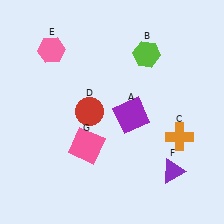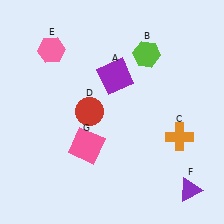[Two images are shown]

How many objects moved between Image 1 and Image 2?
2 objects moved between the two images.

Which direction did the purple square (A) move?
The purple square (A) moved up.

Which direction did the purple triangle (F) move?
The purple triangle (F) moved down.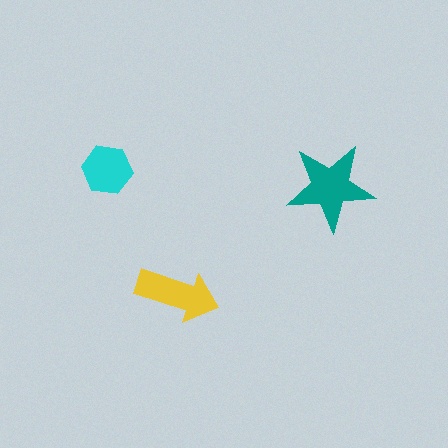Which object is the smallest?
The cyan hexagon.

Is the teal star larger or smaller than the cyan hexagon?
Larger.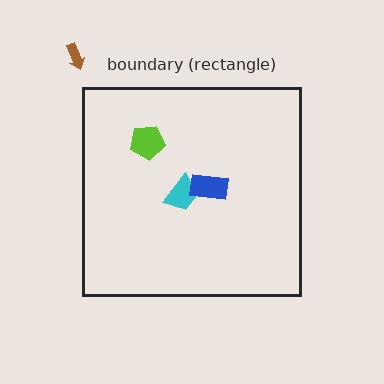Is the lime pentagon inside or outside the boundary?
Inside.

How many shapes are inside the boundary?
3 inside, 1 outside.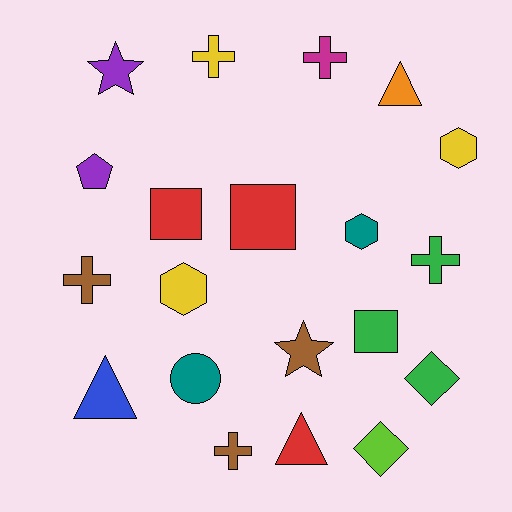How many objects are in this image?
There are 20 objects.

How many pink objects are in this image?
There are no pink objects.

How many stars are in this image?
There are 2 stars.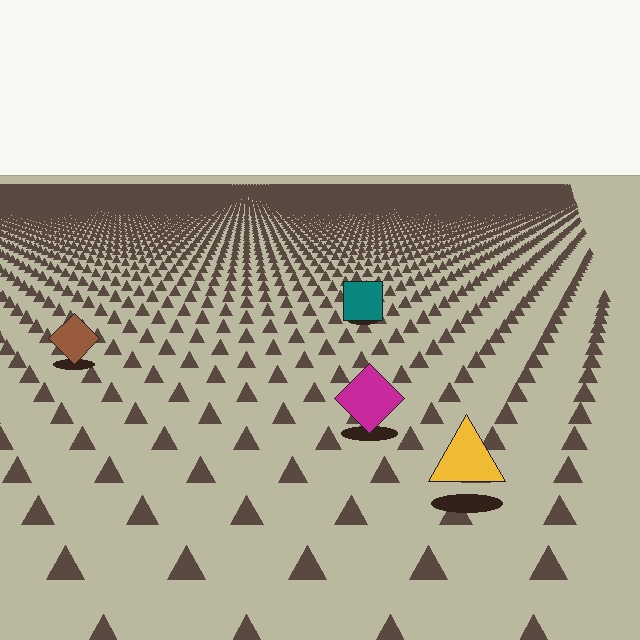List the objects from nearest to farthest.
From nearest to farthest: the yellow triangle, the magenta diamond, the brown diamond, the teal square.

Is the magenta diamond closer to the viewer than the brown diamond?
Yes. The magenta diamond is closer — you can tell from the texture gradient: the ground texture is coarser near it.